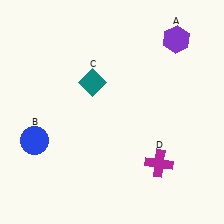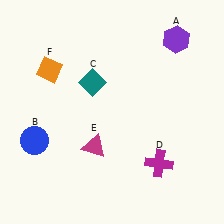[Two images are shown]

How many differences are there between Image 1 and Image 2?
There are 2 differences between the two images.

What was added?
A magenta triangle (E), an orange diamond (F) were added in Image 2.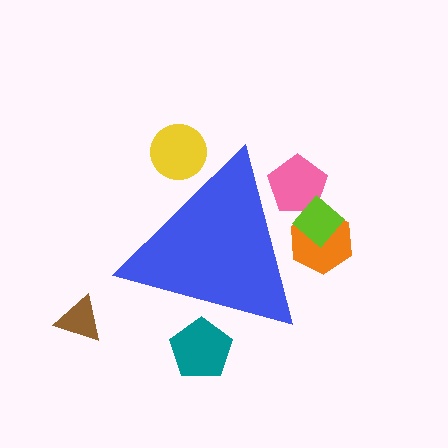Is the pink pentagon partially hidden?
Yes, the pink pentagon is partially hidden behind the blue triangle.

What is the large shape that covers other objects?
A blue triangle.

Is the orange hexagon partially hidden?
Yes, the orange hexagon is partially hidden behind the blue triangle.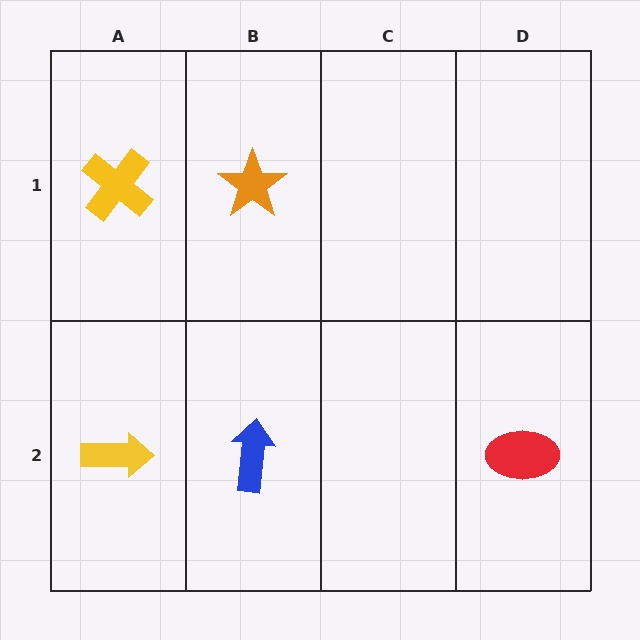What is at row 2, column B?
A blue arrow.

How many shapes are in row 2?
3 shapes.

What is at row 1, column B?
An orange star.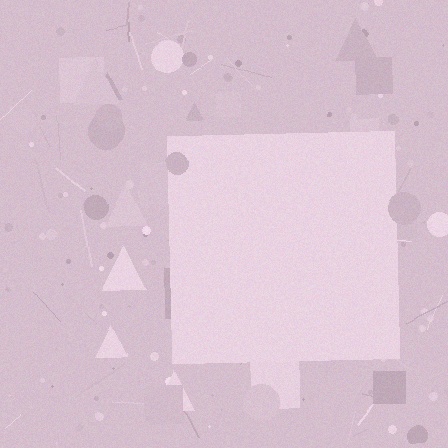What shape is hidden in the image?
A square is hidden in the image.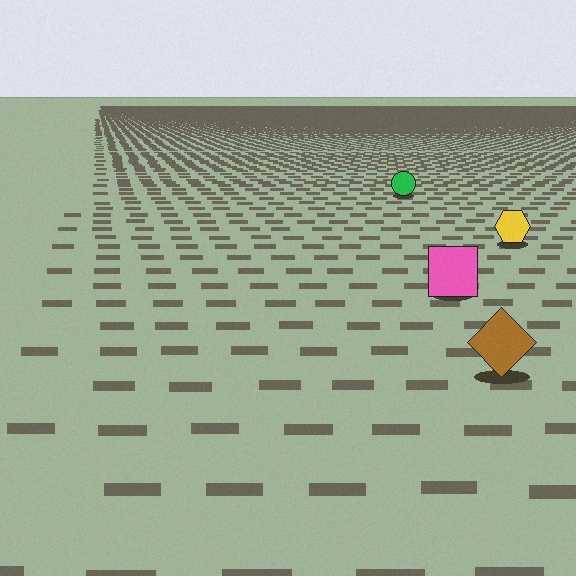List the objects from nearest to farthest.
From nearest to farthest: the brown diamond, the pink square, the yellow hexagon, the green circle.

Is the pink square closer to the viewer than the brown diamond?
No. The brown diamond is closer — you can tell from the texture gradient: the ground texture is coarser near it.